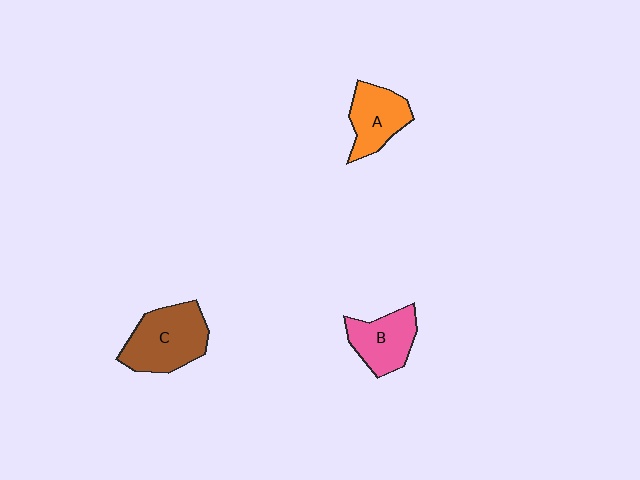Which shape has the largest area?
Shape C (brown).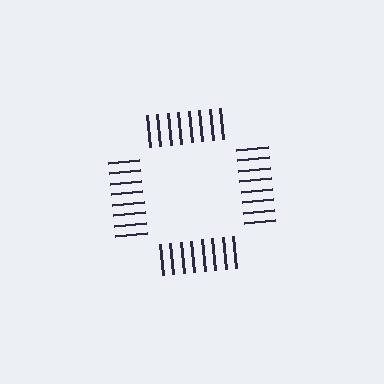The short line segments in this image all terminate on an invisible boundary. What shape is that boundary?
An illusory square — the line segments terminate on its edges but no continuous stroke is drawn.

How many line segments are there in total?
32 — 8 along each of the 4 edges.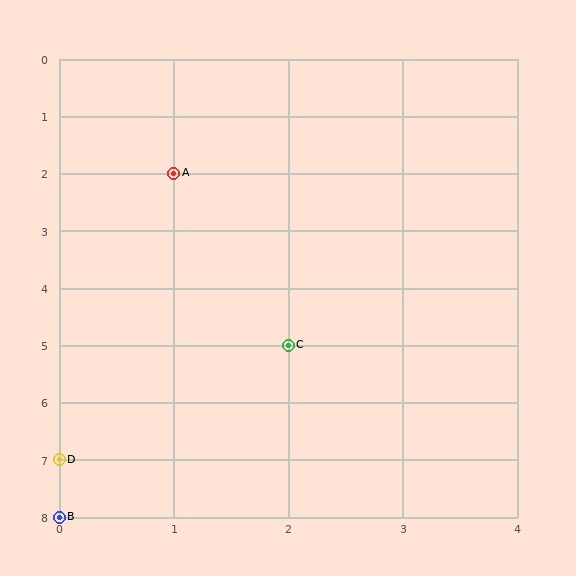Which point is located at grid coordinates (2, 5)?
Point C is at (2, 5).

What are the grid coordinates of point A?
Point A is at grid coordinates (1, 2).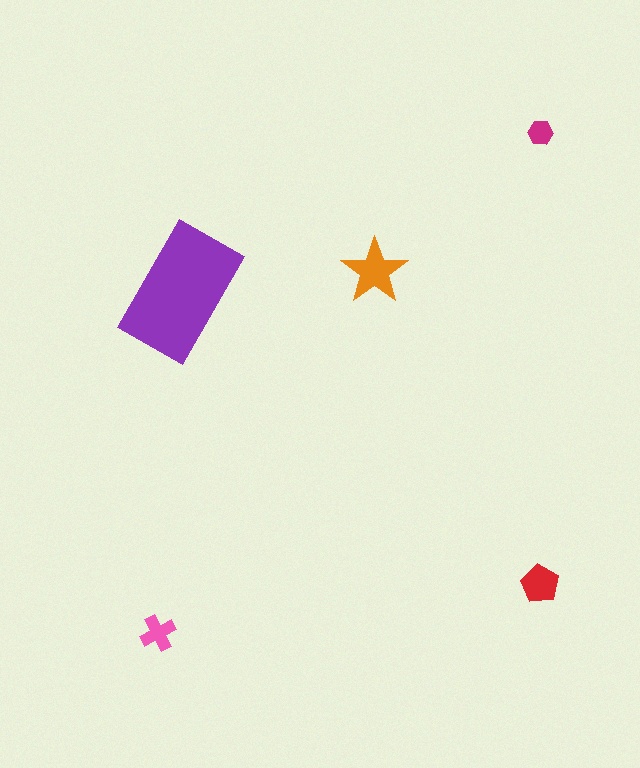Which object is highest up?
The magenta hexagon is topmost.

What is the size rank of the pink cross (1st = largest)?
4th.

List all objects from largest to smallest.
The purple rectangle, the orange star, the red pentagon, the pink cross, the magenta hexagon.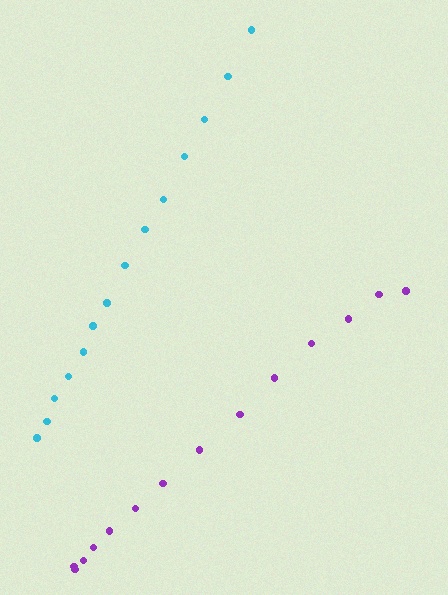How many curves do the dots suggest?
There are 2 distinct paths.